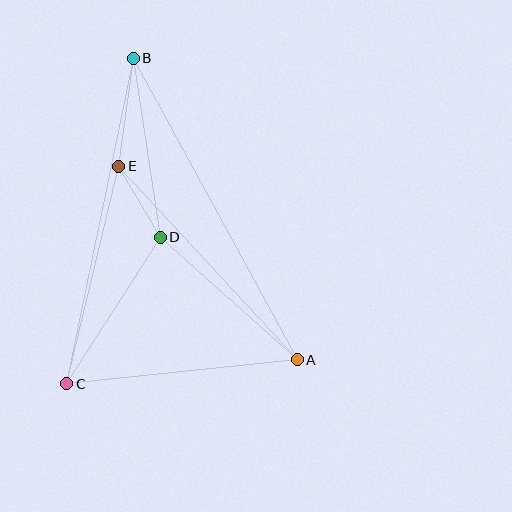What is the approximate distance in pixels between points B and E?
The distance between B and E is approximately 109 pixels.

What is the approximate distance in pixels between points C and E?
The distance between C and E is approximately 224 pixels.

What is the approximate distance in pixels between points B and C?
The distance between B and C is approximately 332 pixels.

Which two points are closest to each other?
Points D and E are closest to each other.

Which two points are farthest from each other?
Points A and B are farthest from each other.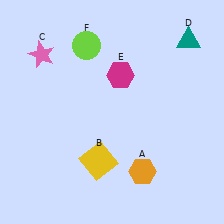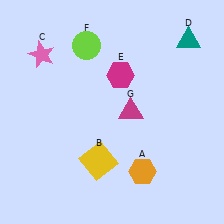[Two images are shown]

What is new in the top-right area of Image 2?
A magenta triangle (G) was added in the top-right area of Image 2.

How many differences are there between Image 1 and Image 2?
There is 1 difference between the two images.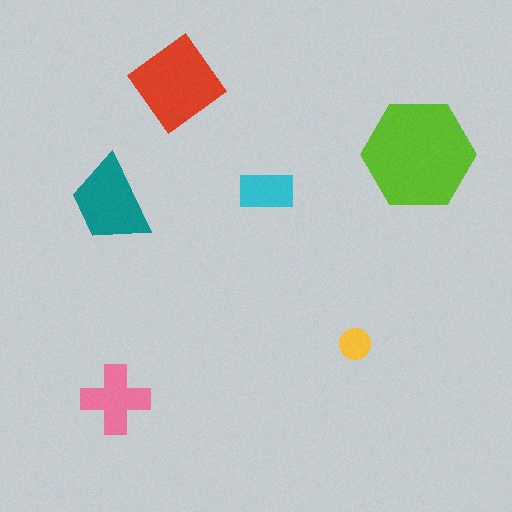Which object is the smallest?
The yellow circle.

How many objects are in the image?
There are 6 objects in the image.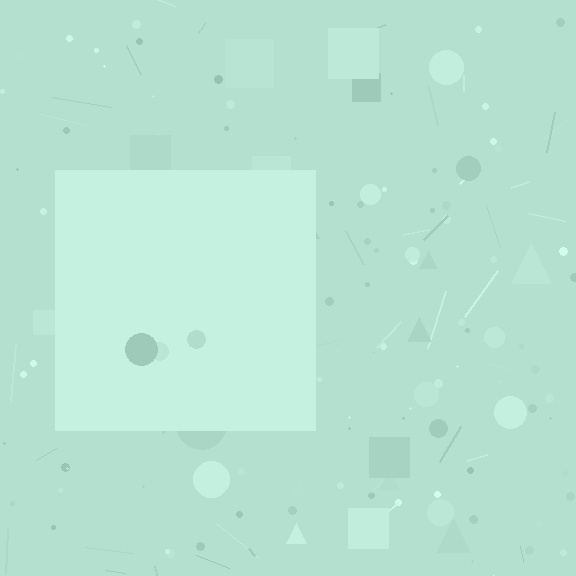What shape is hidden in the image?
A square is hidden in the image.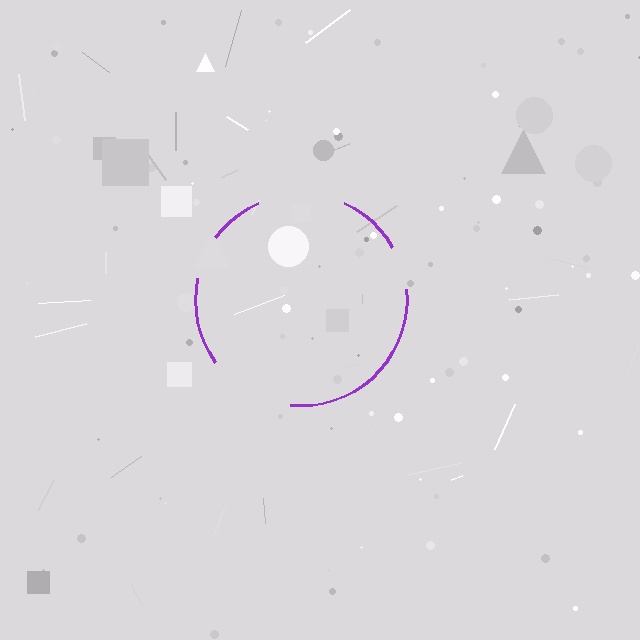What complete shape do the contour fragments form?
The contour fragments form a circle.